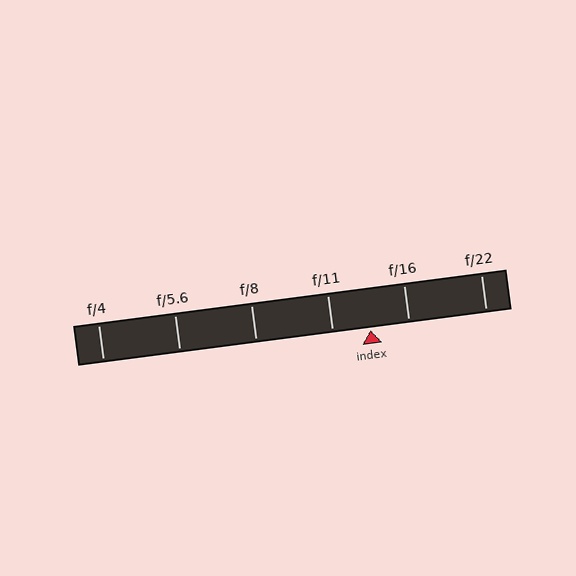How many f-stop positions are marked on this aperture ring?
There are 6 f-stop positions marked.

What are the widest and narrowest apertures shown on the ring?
The widest aperture shown is f/4 and the narrowest is f/22.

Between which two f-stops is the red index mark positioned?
The index mark is between f/11 and f/16.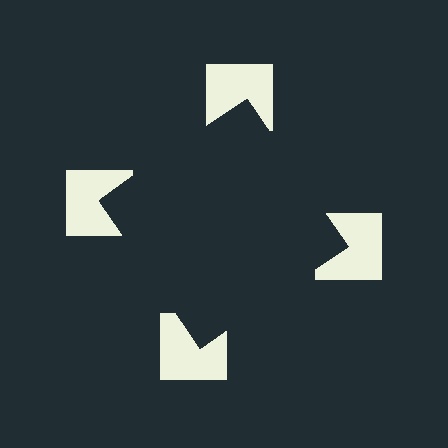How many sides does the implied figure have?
4 sides.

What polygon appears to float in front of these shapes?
An illusory square — its edges are inferred from the aligned wedge cuts in the notched squares, not physically drawn.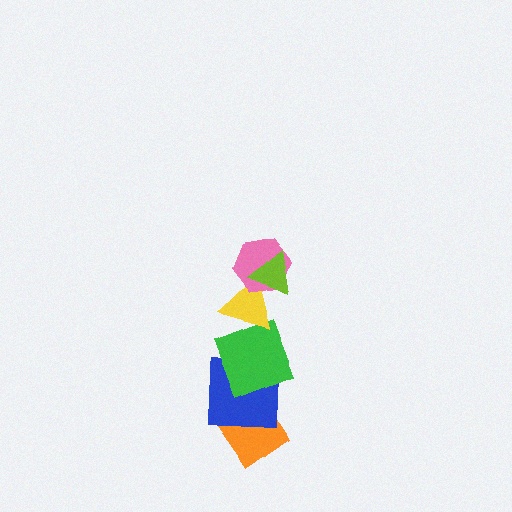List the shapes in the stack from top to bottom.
From top to bottom: the lime triangle, the pink hexagon, the yellow triangle, the green square, the blue square, the orange diamond.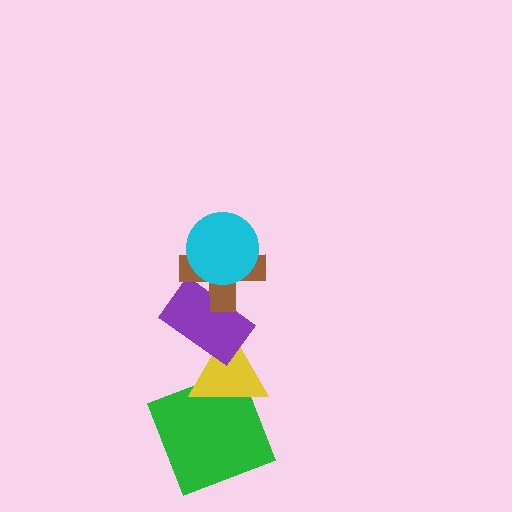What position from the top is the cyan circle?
The cyan circle is 1st from the top.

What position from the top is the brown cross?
The brown cross is 2nd from the top.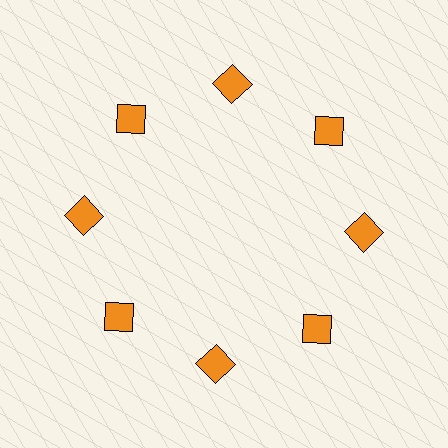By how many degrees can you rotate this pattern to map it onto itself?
The pattern maps onto itself every 45 degrees of rotation.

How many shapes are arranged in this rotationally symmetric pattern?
There are 8 shapes, arranged in 8 groups of 1.